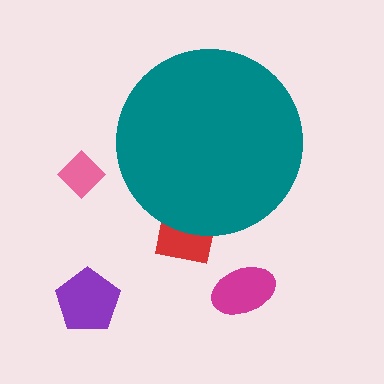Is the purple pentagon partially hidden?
No, the purple pentagon is fully visible.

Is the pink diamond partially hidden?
No, the pink diamond is fully visible.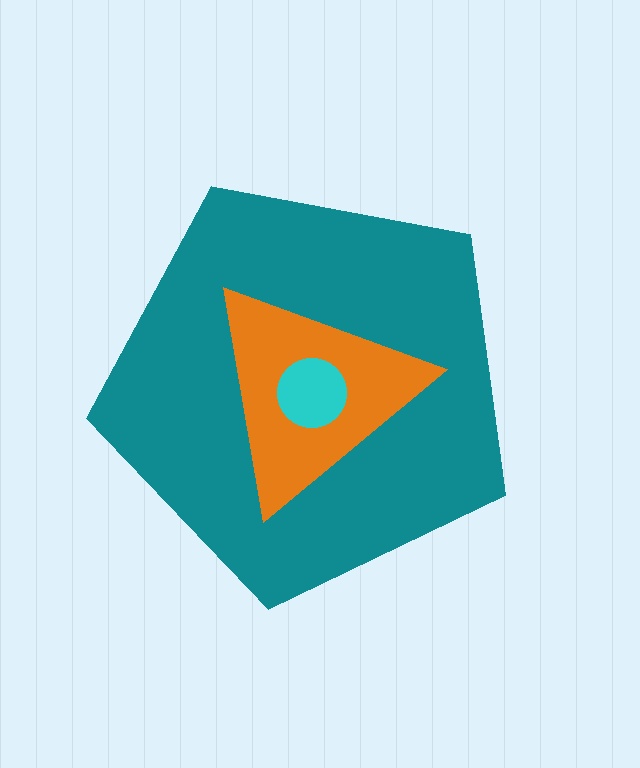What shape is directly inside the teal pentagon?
The orange triangle.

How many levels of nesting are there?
3.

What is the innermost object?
The cyan circle.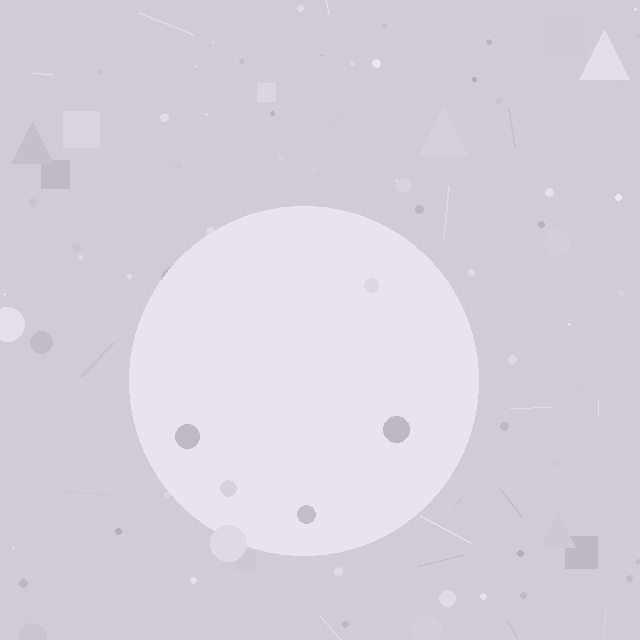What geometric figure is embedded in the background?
A circle is embedded in the background.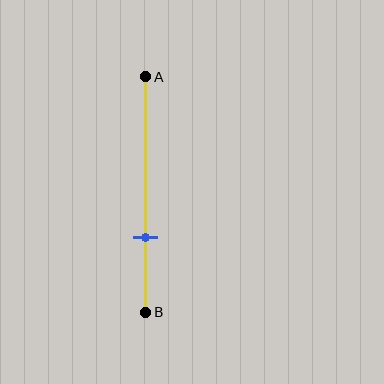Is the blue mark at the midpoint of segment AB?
No, the mark is at about 70% from A, not at the 50% midpoint.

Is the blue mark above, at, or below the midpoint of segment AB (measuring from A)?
The blue mark is below the midpoint of segment AB.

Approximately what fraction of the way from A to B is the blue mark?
The blue mark is approximately 70% of the way from A to B.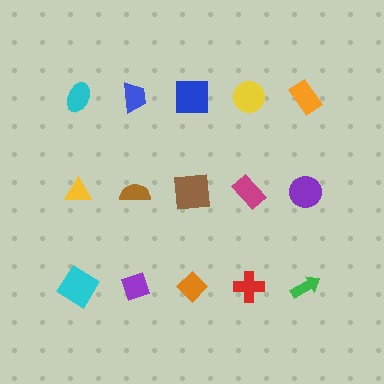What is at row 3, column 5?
A green arrow.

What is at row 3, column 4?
A red cross.